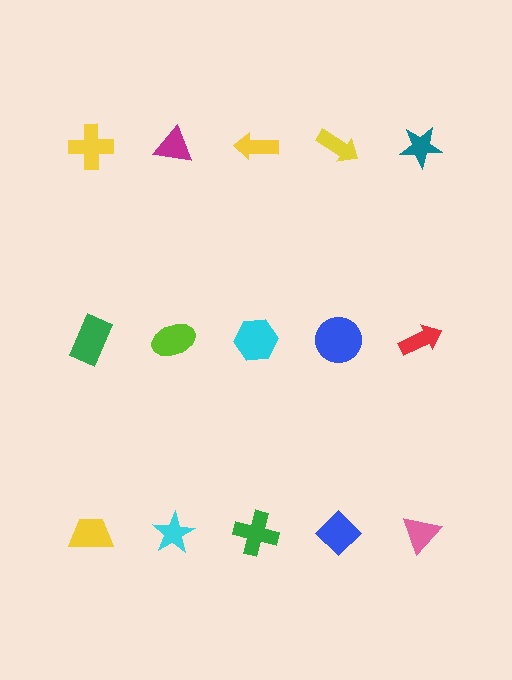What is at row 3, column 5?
A pink triangle.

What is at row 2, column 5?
A red arrow.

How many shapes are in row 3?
5 shapes.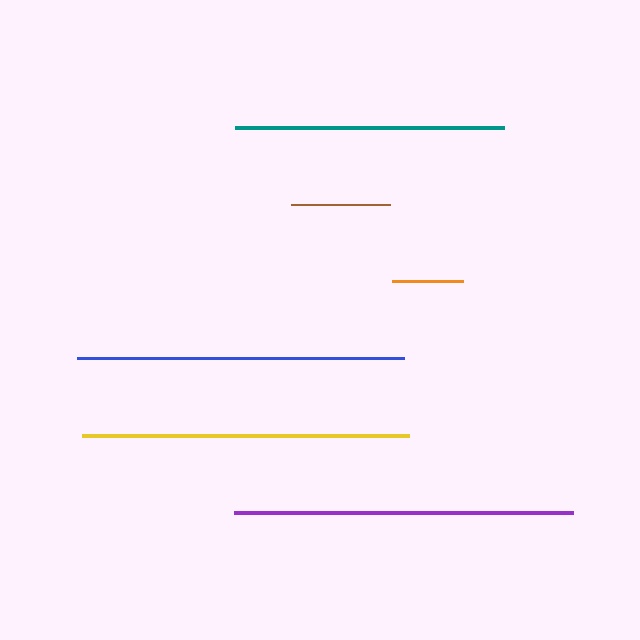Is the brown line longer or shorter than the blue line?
The blue line is longer than the brown line.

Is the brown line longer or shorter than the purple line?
The purple line is longer than the brown line.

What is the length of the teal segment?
The teal segment is approximately 269 pixels long.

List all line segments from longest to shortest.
From longest to shortest: purple, blue, yellow, teal, brown, orange.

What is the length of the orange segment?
The orange segment is approximately 71 pixels long.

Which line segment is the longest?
The purple line is the longest at approximately 339 pixels.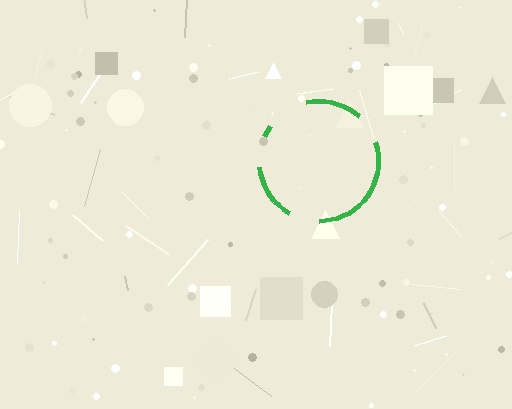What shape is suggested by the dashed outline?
The dashed outline suggests a circle.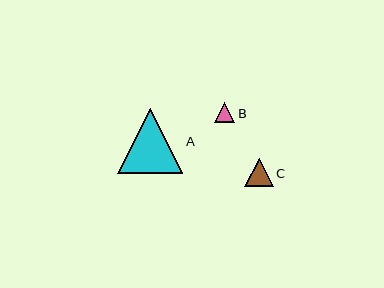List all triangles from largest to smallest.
From largest to smallest: A, C, B.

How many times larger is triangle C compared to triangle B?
Triangle C is approximately 1.4 times the size of triangle B.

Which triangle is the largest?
Triangle A is the largest with a size of approximately 65 pixels.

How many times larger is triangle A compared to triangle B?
Triangle A is approximately 3.1 times the size of triangle B.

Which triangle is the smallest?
Triangle B is the smallest with a size of approximately 21 pixels.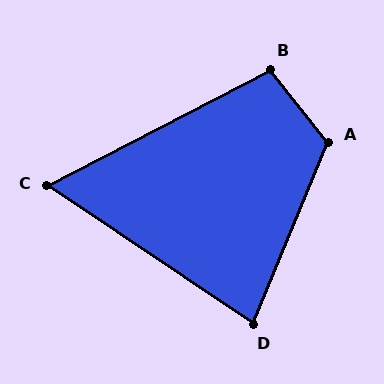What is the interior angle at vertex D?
Approximately 79 degrees (acute).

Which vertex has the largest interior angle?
A, at approximately 119 degrees.